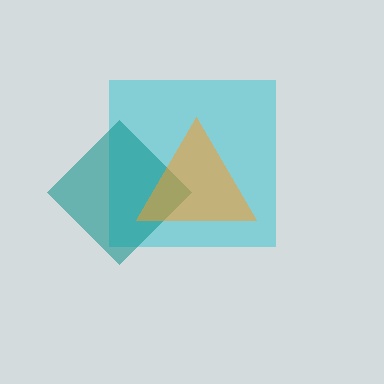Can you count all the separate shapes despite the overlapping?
Yes, there are 3 separate shapes.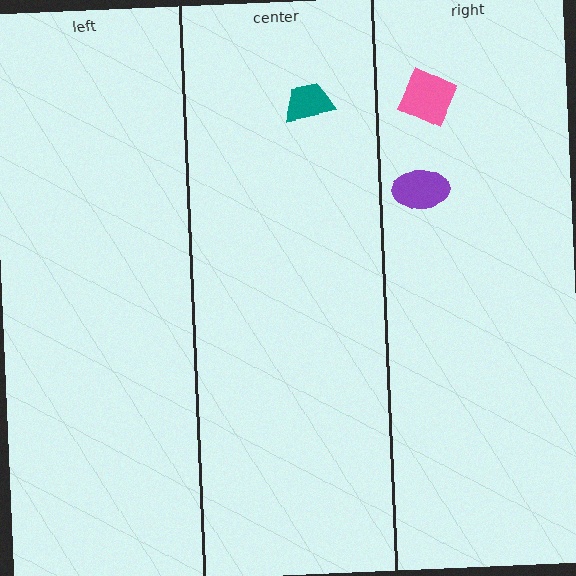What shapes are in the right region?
The pink diamond, the purple ellipse.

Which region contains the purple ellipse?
The right region.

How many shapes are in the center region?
1.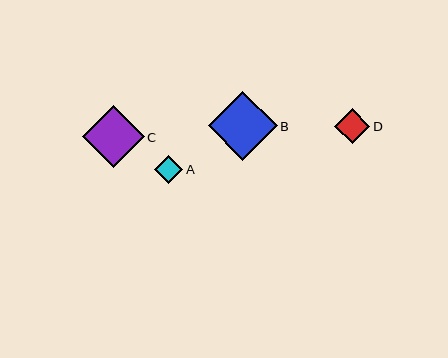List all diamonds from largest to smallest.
From largest to smallest: B, C, D, A.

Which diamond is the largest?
Diamond B is the largest with a size of approximately 69 pixels.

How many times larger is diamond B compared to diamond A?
Diamond B is approximately 2.4 times the size of diamond A.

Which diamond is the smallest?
Diamond A is the smallest with a size of approximately 28 pixels.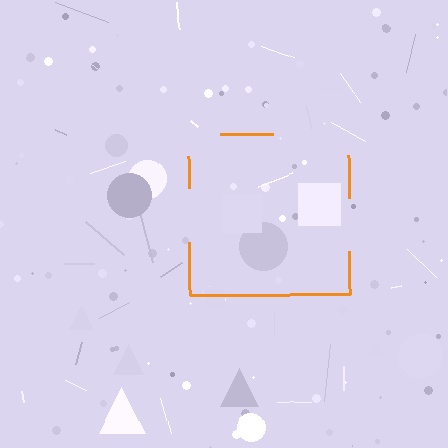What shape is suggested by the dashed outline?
The dashed outline suggests a square.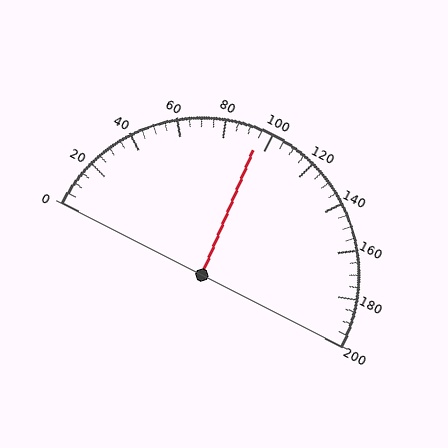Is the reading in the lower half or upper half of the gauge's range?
The reading is in the lower half of the range (0 to 200).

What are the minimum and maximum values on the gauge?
The gauge ranges from 0 to 200.